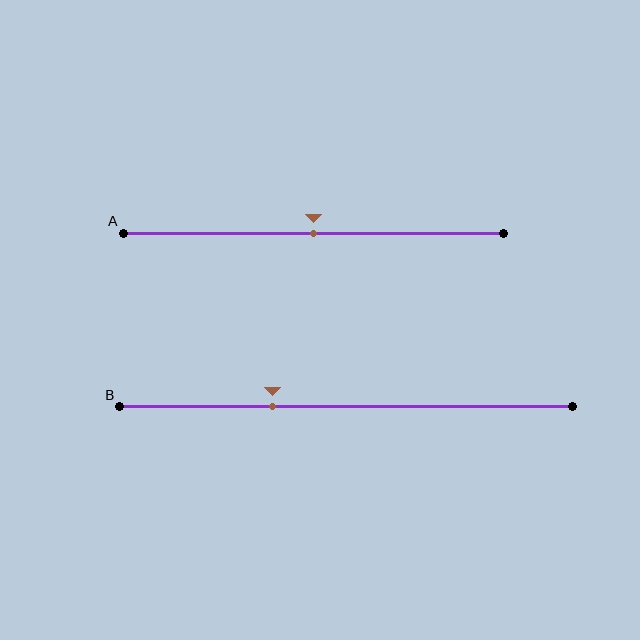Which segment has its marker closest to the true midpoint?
Segment A has its marker closest to the true midpoint.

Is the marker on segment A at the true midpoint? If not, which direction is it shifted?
Yes, the marker on segment A is at the true midpoint.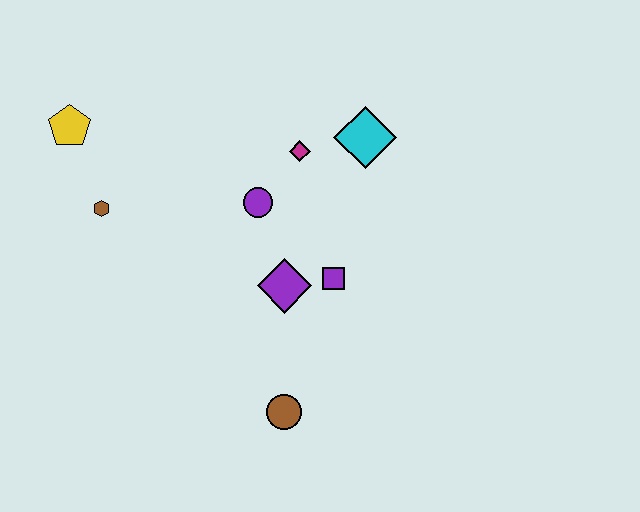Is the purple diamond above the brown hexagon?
No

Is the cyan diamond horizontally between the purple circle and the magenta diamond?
No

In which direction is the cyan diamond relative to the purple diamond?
The cyan diamond is above the purple diamond.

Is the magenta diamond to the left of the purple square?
Yes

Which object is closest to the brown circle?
The purple diamond is closest to the brown circle.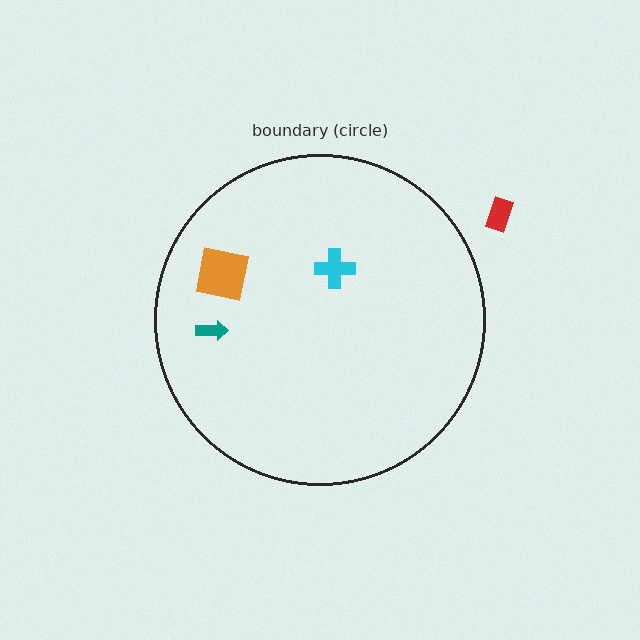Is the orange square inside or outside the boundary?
Inside.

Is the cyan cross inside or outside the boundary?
Inside.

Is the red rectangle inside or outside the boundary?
Outside.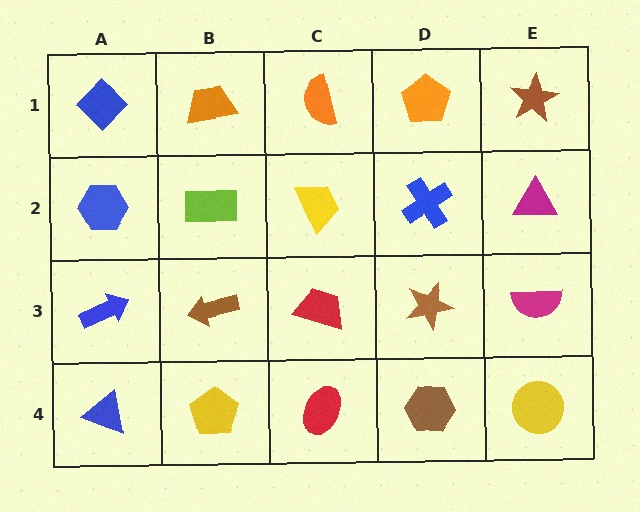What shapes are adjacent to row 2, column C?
An orange semicircle (row 1, column C), a red trapezoid (row 3, column C), a lime rectangle (row 2, column B), a blue cross (row 2, column D).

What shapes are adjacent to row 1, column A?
A blue hexagon (row 2, column A), an orange trapezoid (row 1, column B).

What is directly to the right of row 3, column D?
A magenta semicircle.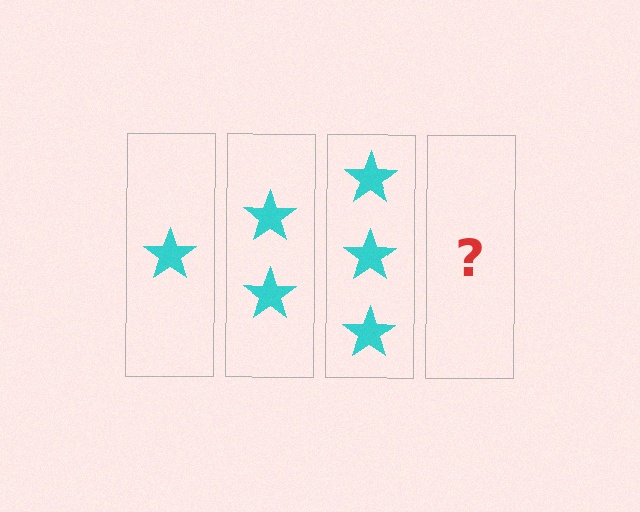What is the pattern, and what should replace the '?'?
The pattern is that each step adds one more star. The '?' should be 4 stars.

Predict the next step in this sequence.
The next step is 4 stars.